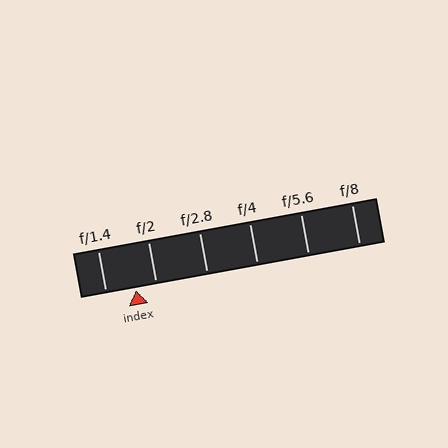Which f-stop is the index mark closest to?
The index mark is closest to f/2.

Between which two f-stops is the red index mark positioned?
The index mark is between f/1.4 and f/2.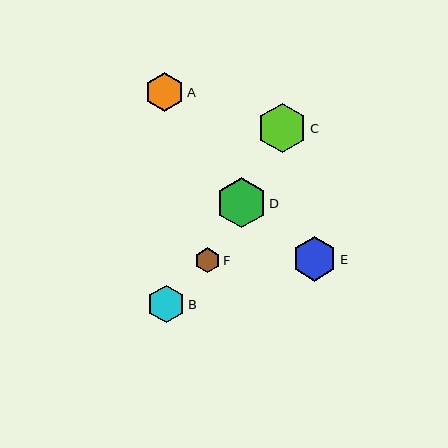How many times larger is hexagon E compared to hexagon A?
Hexagon E is approximately 1.1 times the size of hexagon A.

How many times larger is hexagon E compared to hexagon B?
Hexagon E is approximately 1.2 times the size of hexagon B.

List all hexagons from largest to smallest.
From largest to smallest: D, C, E, A, B, F.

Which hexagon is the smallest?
Hexagon F is the smallest with a size of approximately 25 pixels.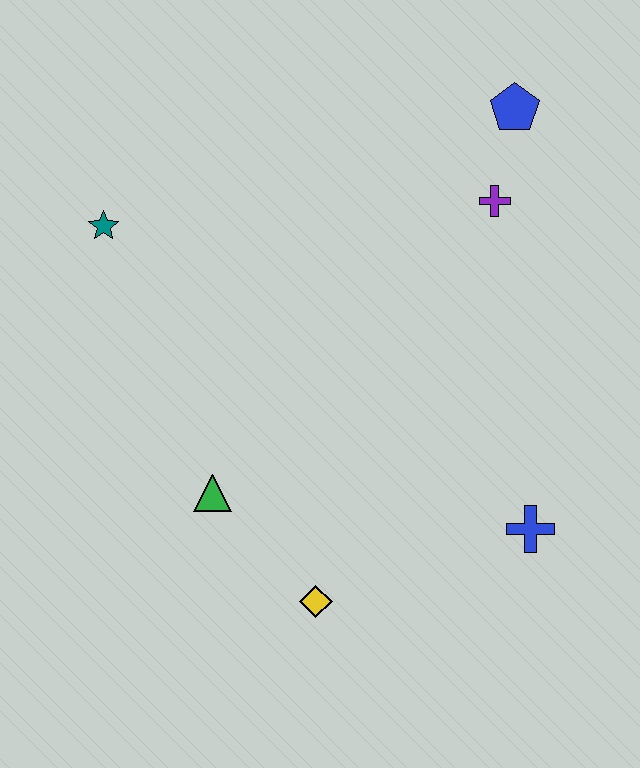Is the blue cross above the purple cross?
No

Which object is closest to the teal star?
The green triangle is closest to the teal star.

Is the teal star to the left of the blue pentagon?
Yes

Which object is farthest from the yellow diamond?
The blue pentagon is farthest from the yellow diamond.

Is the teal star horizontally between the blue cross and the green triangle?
No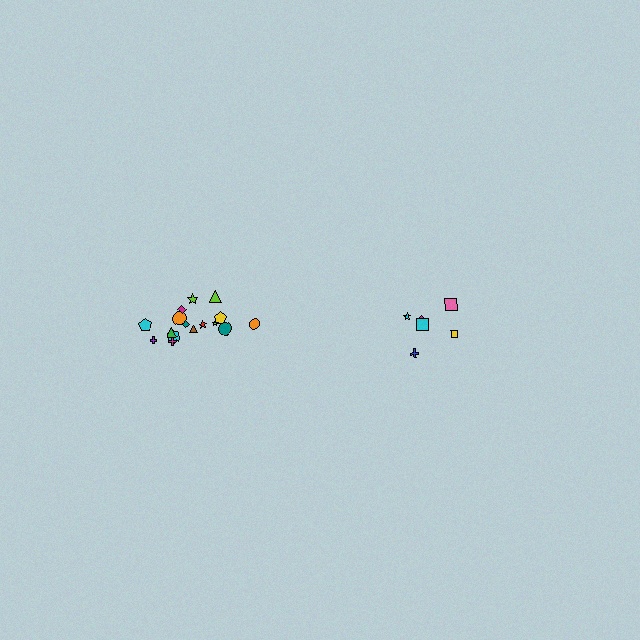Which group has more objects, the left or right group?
The left group.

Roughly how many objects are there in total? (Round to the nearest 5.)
Roughly 25 objects in total.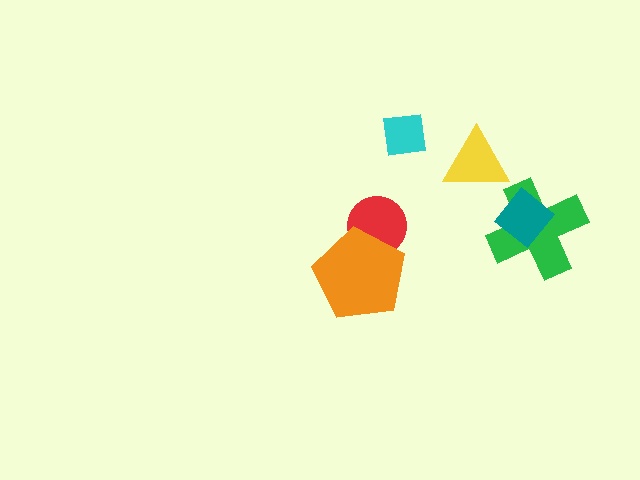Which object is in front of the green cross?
The teal diamond is in front of the green cross.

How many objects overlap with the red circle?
1 object overlaps with the red circle.